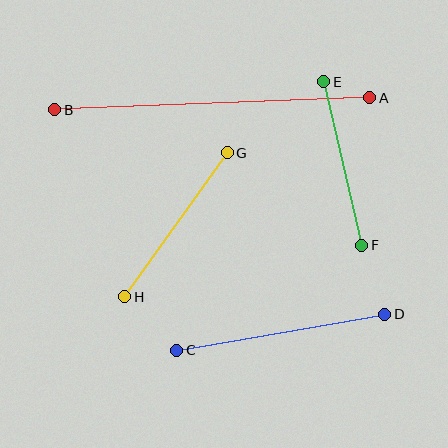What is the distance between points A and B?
The distance is approximately 315 pixels.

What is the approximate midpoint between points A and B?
The midpoint is at approximately (212, 104) pixels.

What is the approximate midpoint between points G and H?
The midpoint is at approximately (176, 225) pixels.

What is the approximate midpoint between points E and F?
The midpoint is at approximately (343, 163) pixels.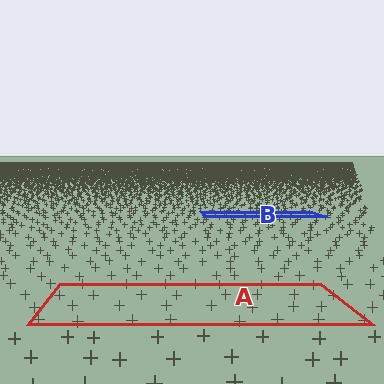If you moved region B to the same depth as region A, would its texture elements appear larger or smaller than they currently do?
They would appear larger. At a closer depth, the same texture elements are projected at a bigger on-screen size.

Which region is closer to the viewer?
Region A is closer. The texture elements there are larger and more spread out.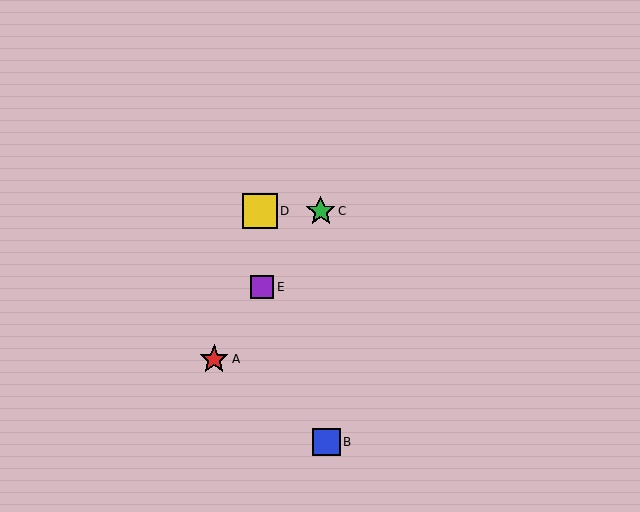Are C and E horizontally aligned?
No, C is at y≈211 and E is at y≈287.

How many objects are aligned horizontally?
2 objects (C, D) are aligned horizontally.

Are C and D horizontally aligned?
Yes, both are at y≈211.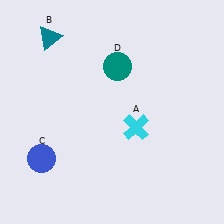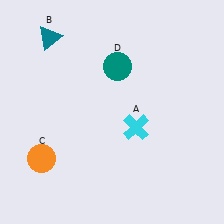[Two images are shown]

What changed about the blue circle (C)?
In Image 1, C is blue. In Image 2, it changed to orange.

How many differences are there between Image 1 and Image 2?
There is 1 difference between the two images.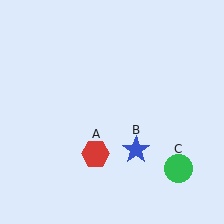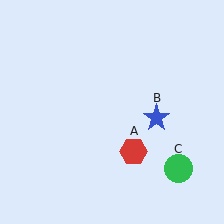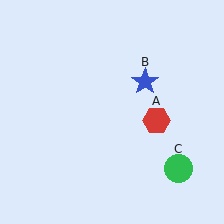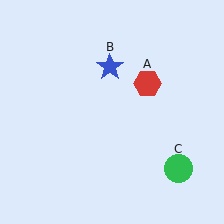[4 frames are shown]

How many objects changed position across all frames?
2 objects changed position: red hexagon (object A), blue star (object B).